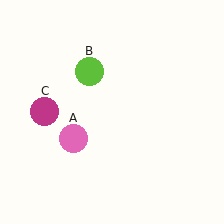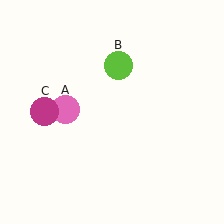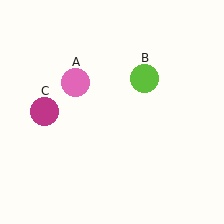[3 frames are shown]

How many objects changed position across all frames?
2 objects changed position: pink circle (object A), lime circle (object B).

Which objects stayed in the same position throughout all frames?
Magenta circle (object C) remained stationary.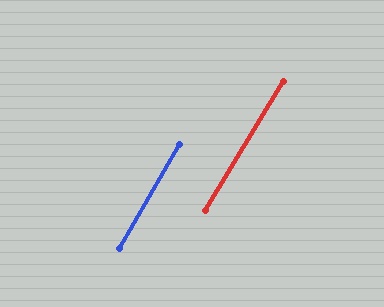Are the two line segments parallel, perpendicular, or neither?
Parallel — their directions differ by only 1.3°.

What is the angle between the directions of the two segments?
Approximately 1 degree.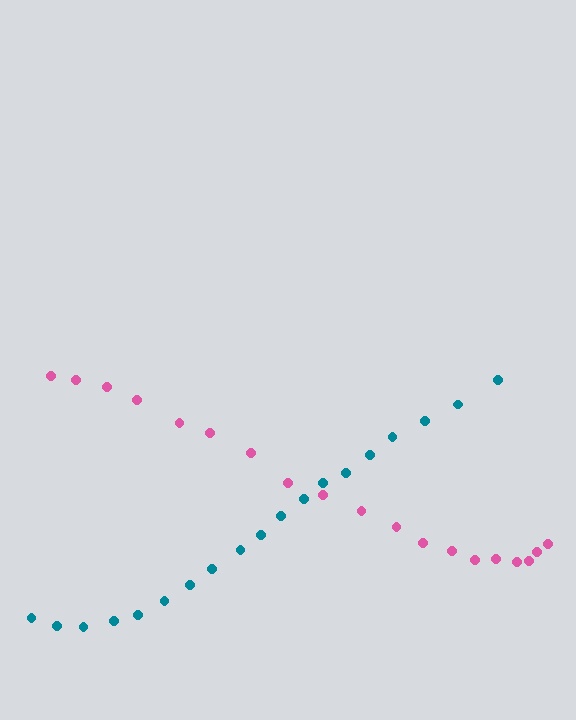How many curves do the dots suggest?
There are 2 distinct paths.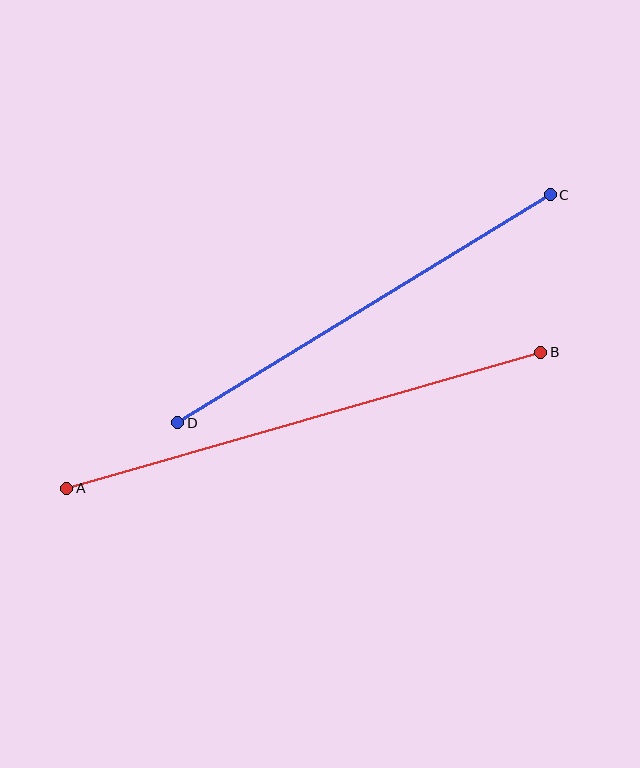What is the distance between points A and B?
The distance is approximately 493 pixels.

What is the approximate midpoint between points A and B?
The midpoint is at approximately (304, 420) pixels.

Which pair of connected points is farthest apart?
Points A and B are farthest apart.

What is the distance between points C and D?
The distance is approximately 437 pixels.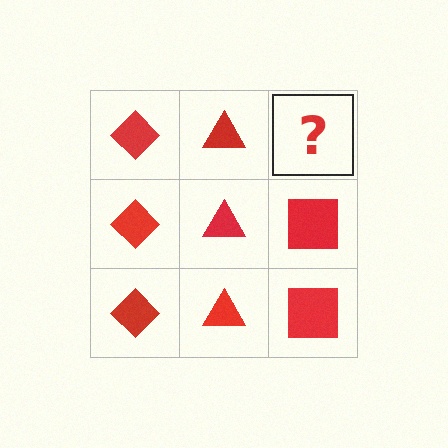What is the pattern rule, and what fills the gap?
The rule is that each column has a consistent shape. The gap should be filled with a red square.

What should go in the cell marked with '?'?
The missing cell should contain a red square.